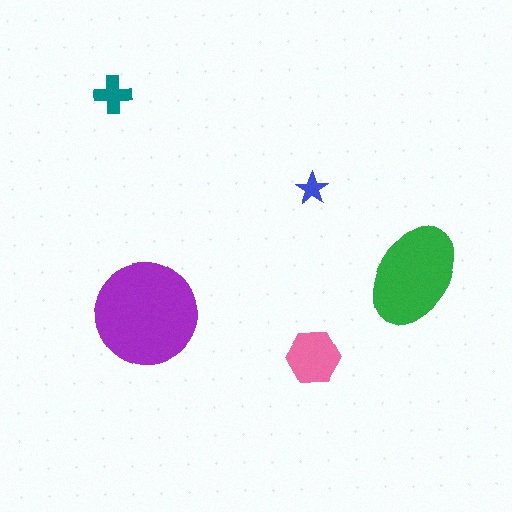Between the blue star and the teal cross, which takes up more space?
The teal cross.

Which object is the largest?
The purple circle.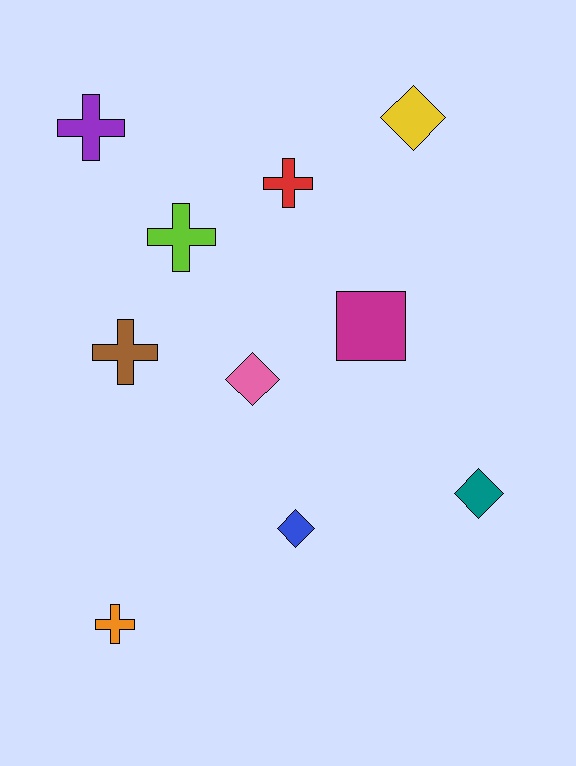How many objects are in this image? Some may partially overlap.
There are 10 objects.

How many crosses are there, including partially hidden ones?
There are 5 crosses.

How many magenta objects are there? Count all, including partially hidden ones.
There is 1 magenta object.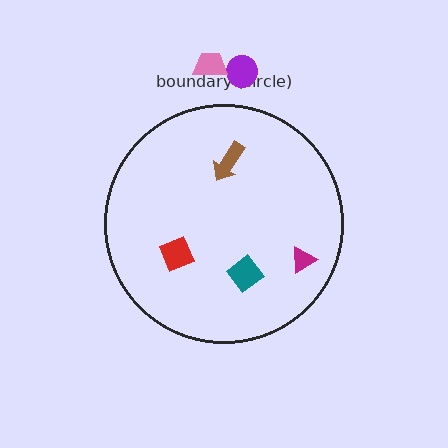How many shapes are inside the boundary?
4 inside, 2 outside.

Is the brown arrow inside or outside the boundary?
Inside.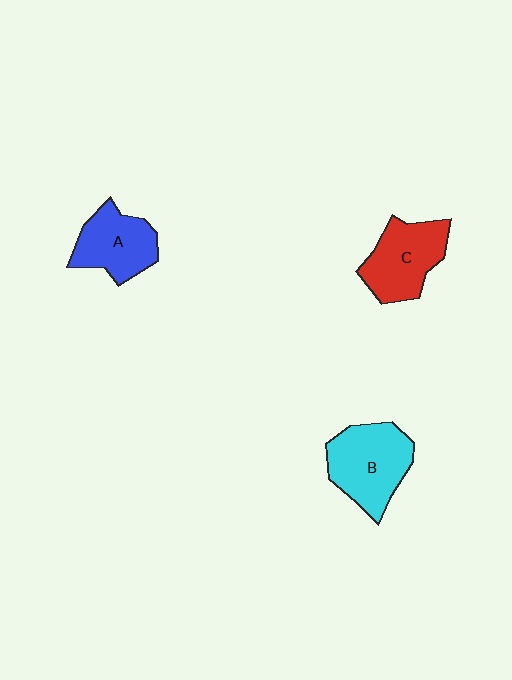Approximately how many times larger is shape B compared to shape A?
Approximately 1.3 times.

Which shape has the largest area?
Shape B (cyan).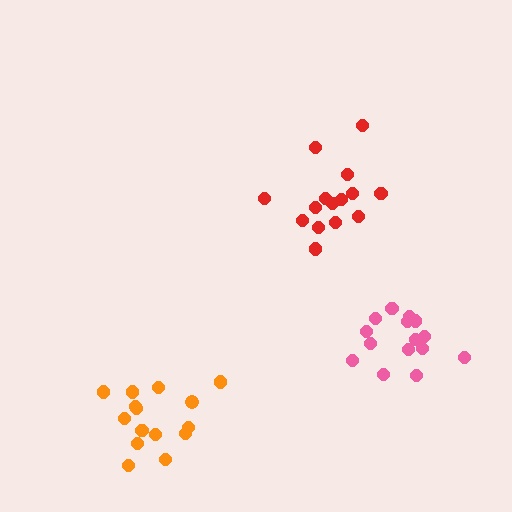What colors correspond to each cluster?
The clusters are colored: orange, pink, red.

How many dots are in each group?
Group 1: 15 dots, Group 2: 15 dots, Group 3: 15 dots (45 total).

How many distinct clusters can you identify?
There are 3 distinct clusters.